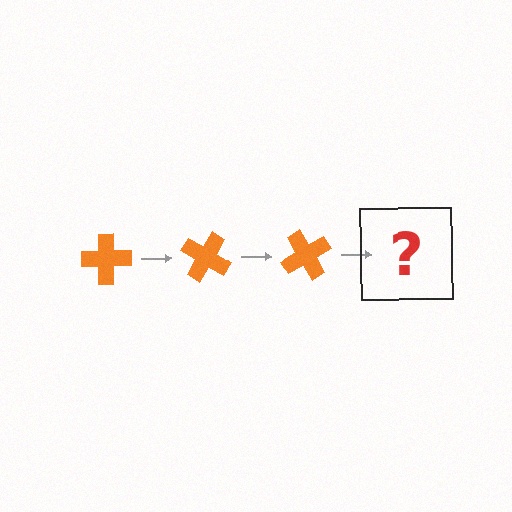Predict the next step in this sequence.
The next step is an orange cross rotated 90 degrees.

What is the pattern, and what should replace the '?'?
The pattern is that the cross rotates 30 degrees each step. The '?' should be an orange cross rotated 90 degrees.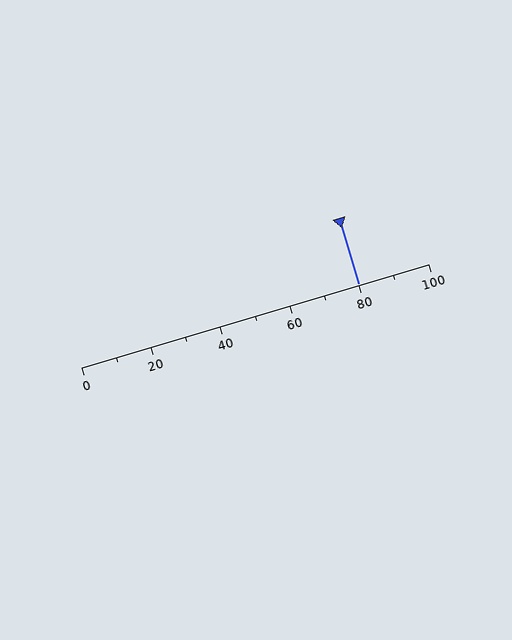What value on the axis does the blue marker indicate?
The marker indicates approximately 80.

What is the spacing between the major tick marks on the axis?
The major ticks are spaced 20 apart.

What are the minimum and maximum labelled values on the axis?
The axis runs from 0 to 100.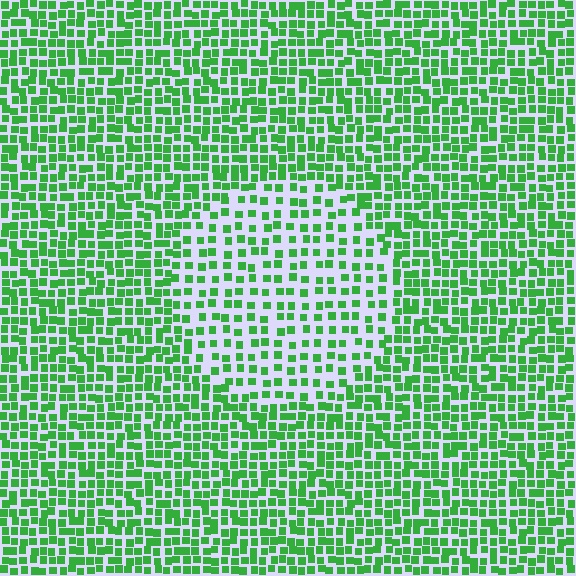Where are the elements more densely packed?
The elements are more densely packed outside the circle boundary.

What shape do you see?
I see a circle.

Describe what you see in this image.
The image contains small green elements arranged at two different densities. A circle-shaped region is visible where the elements are less densely packed than the surrounding area.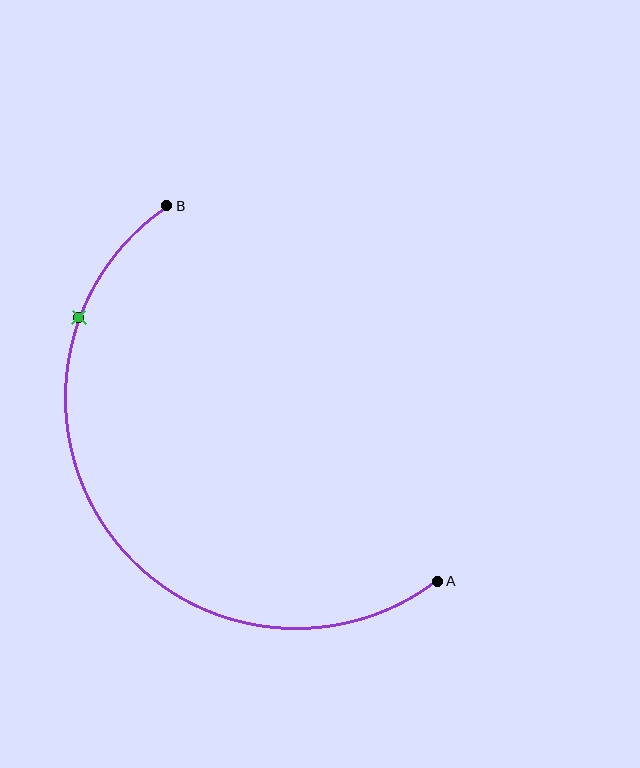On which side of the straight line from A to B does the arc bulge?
The arc bulges below and to the left of the straight line connecting A and B.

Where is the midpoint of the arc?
The arc midpoint is the point on the curve farthest from the straight line joining A and B. It sits below and to the left of that line.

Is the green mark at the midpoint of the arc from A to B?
No. The green mark lies on the arc but is closer to endpoint B. The arc midpoint would be at the point on the curve equidistant along the arc from both A and B.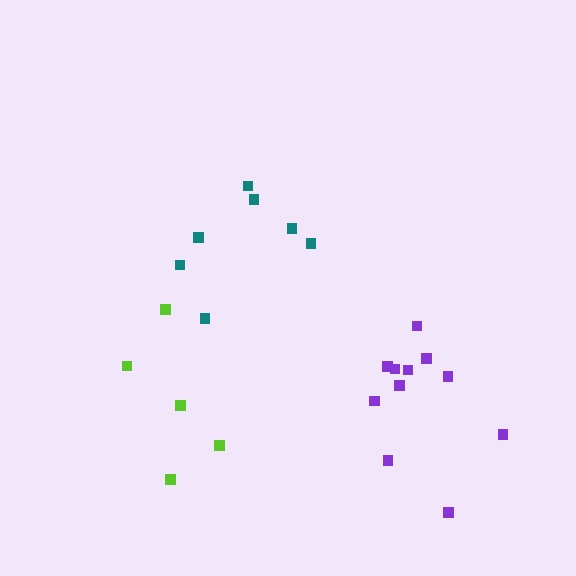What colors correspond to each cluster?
The clusters are colored: purple, teal, lime.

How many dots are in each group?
Group 1: 11 dots, Group 2: 7 dots, Group 3: 5 dots (23 total).